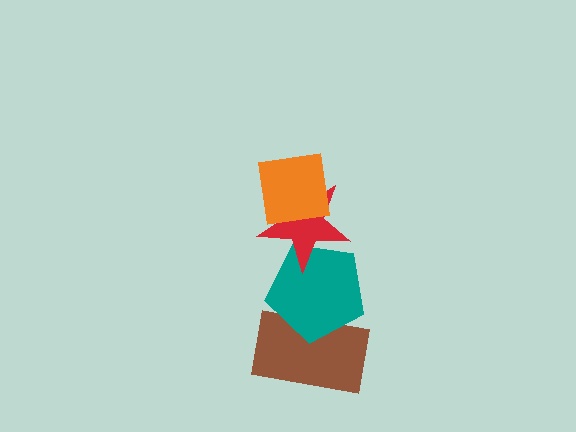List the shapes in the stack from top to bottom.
From top to bottom: the orange square, the red star, the teal pentagon, the brown rectangle.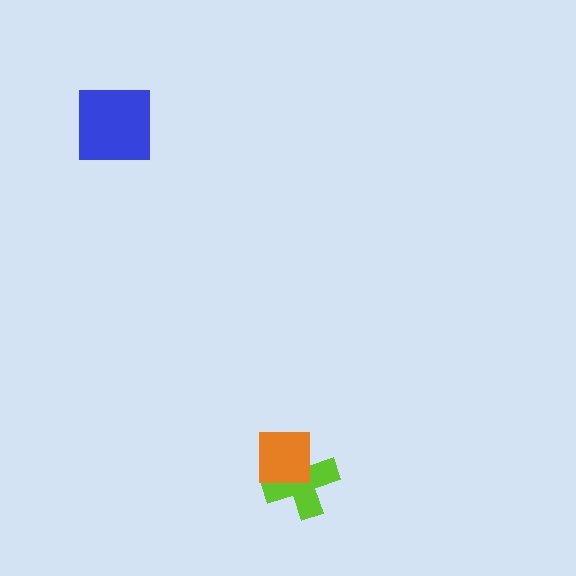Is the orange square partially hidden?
No, no other shape covers it.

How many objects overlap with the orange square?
1 object overlaps with the orange square.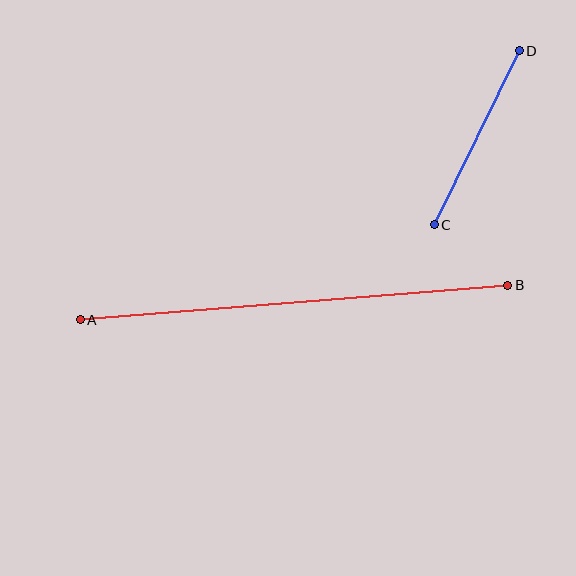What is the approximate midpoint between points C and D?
The midpoint is at approximately (477, 138) pixels.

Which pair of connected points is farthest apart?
Points A and B are farthest apart.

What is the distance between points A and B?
The distance is approximately 429 pixels.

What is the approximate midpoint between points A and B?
The midpoint is at approximately (294, 303) pixels.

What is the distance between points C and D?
The distance is approximately 194 pixels.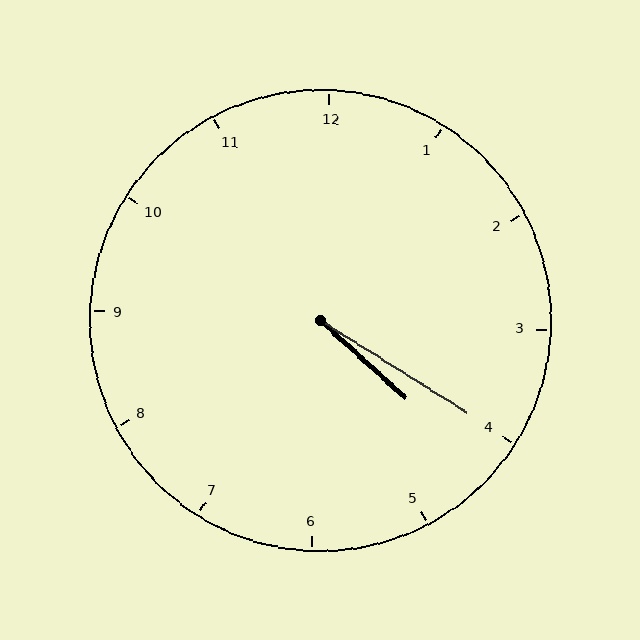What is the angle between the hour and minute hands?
Approximately 10 degrees.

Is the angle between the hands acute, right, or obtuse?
It is acute.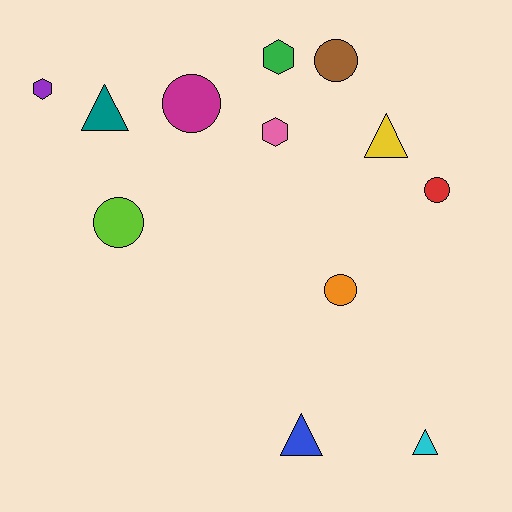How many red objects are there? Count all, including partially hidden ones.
There is 1 red object.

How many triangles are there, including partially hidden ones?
There are 4 triangles.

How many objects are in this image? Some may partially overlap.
There are 12 objects.